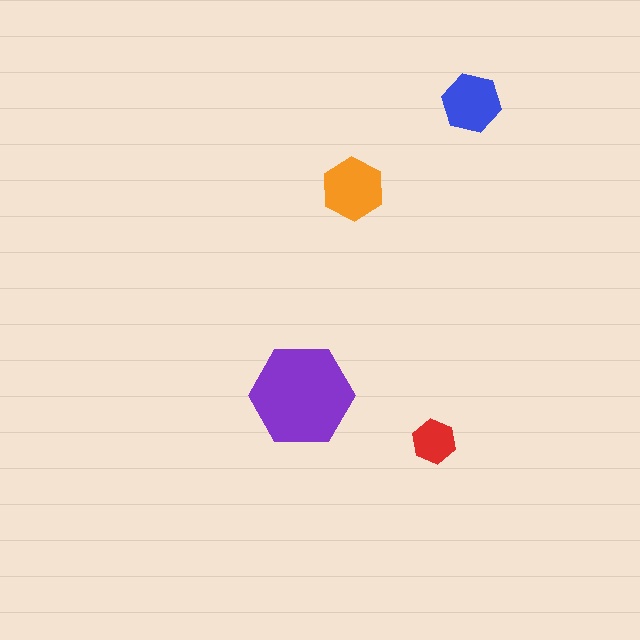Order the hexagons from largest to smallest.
the purple one, the orange one, the blue one, the red one.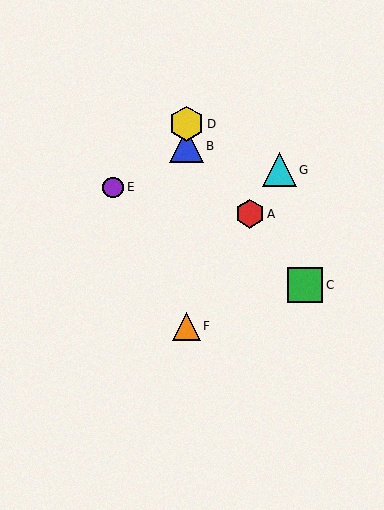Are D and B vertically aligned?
Yes, both are at x≈186.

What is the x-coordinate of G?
Object G is at x≈279.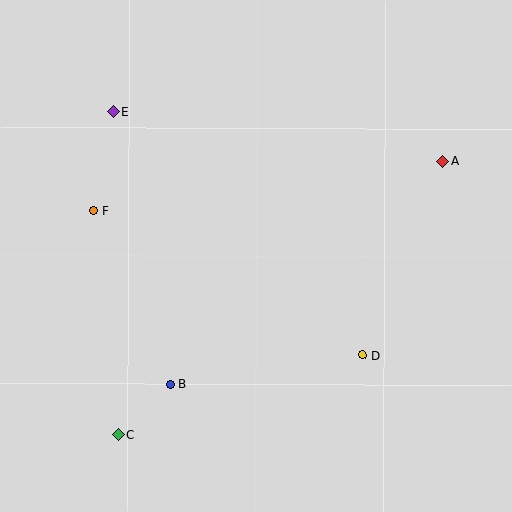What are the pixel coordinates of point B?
Point B is at (171, 384).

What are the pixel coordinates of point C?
Point C is at (119, 435).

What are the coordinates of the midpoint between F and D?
The midpoint between F and D is at (228, 283).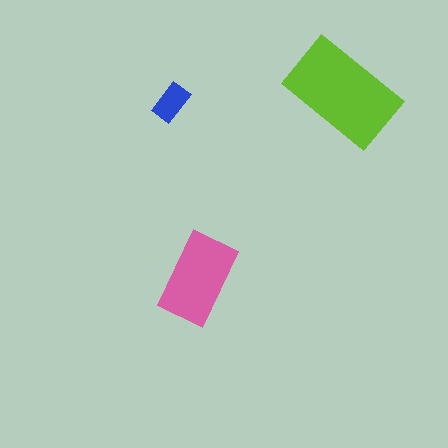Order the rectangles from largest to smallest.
the lime one, the pink one, the blue one.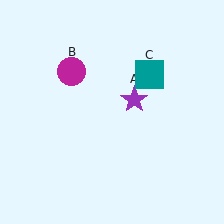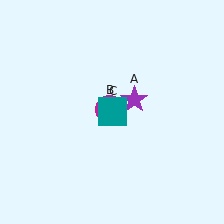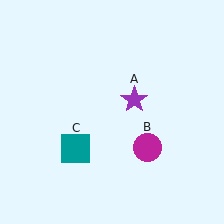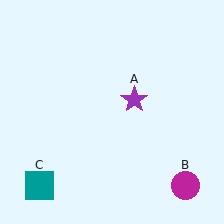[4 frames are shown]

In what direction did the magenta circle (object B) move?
The magenta circle (object B) moved down and to the right.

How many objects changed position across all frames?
2 objects changed position: magenta circle (object B), teal square (object C).